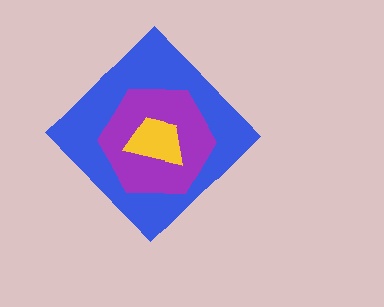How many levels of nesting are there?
3.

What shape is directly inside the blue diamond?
The purple hexagon.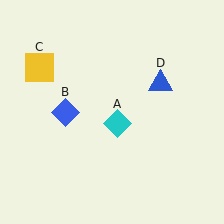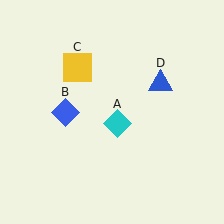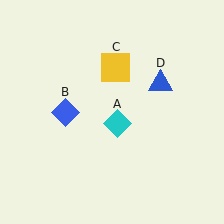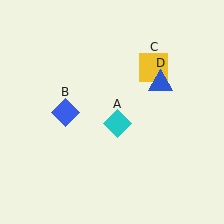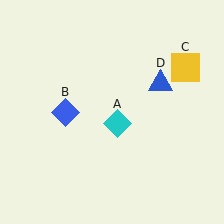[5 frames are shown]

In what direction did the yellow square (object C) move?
The yellow square (object C) moved right.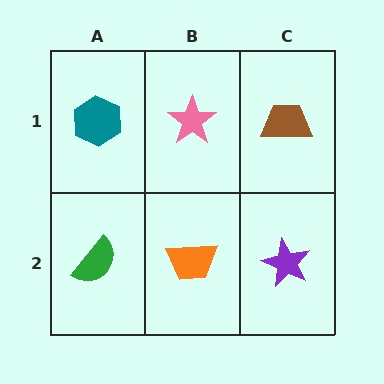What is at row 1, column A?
A teal hexagon.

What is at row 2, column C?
A purple star.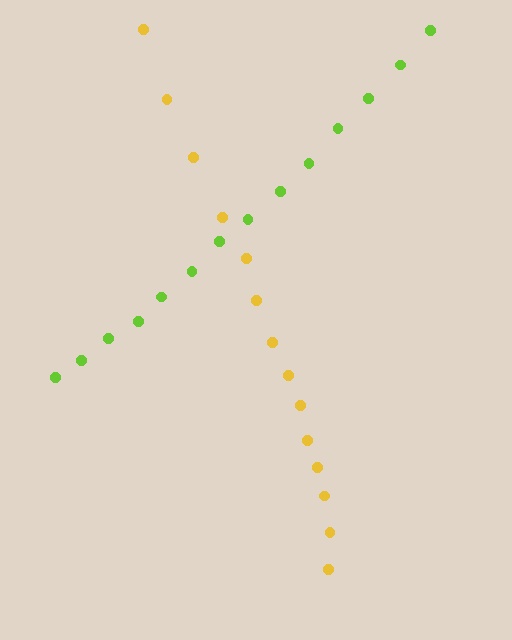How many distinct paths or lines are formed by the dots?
There are 2 distinct paths.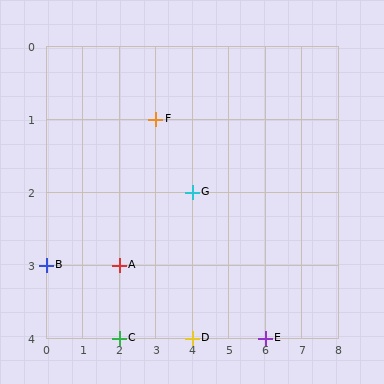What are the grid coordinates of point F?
Point F is at grid coordinates (3, 1).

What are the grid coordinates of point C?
Point C is at grid coordinates (2, 4).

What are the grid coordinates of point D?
Point D is at grid coordinates (4, 4).